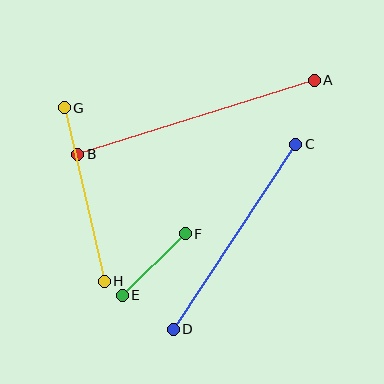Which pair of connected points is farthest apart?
Points A and B are farthest apart.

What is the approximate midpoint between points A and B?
The midpoint is at approximately (196, 117) pixels.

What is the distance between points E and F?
The distance is approximately 88 pixels.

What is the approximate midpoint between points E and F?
The midpoint is at approximately (154, 265) pixels.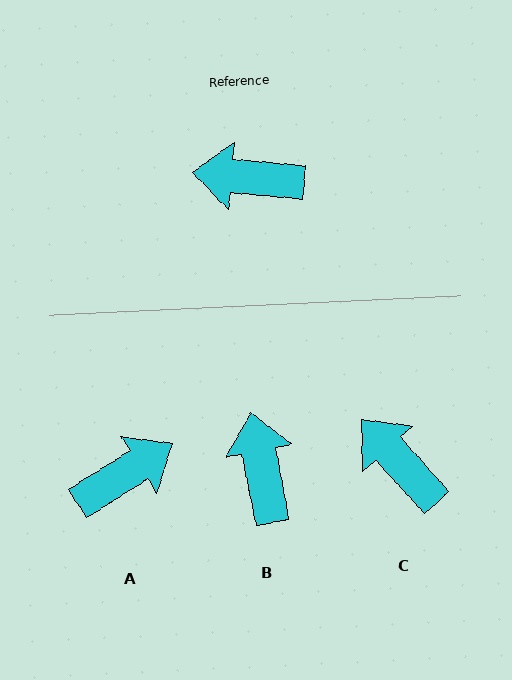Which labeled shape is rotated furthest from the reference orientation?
A, about 143 degrees away.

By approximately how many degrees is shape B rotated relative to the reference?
Approximately 74 degrees clockwise.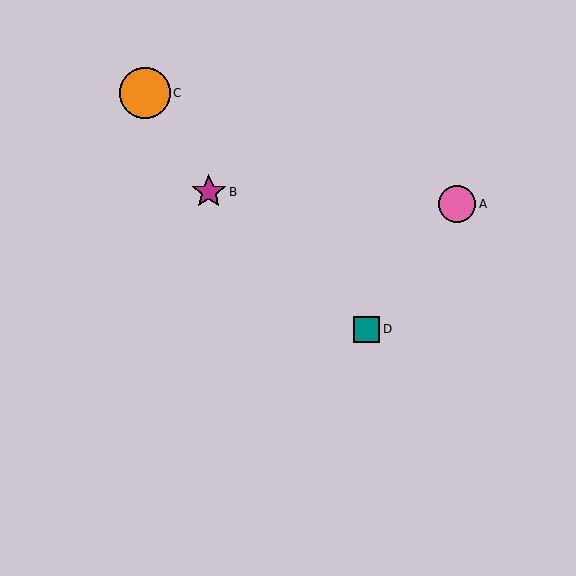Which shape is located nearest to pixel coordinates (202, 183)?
The magenta star (labeled B) at (209, 192) is nearest to that location.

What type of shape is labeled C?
Shape C is an orange circle.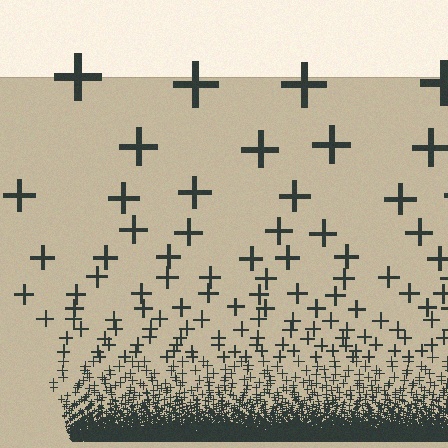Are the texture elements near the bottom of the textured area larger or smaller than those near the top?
Smaller. The gradient is inverted — elements near the bottom are smaller and denser.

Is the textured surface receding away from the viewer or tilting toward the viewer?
The surface appears to tilt toward the viewer. Texture elements get larger and sparser toward the top.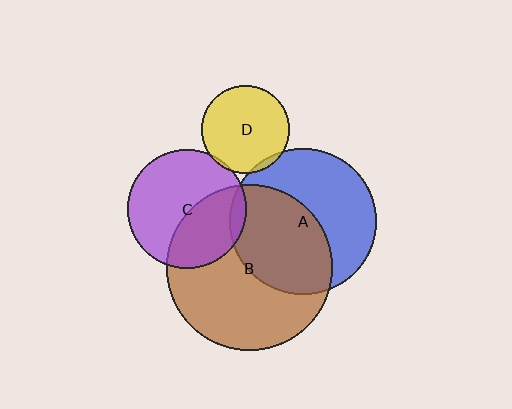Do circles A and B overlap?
Yes.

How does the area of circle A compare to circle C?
Approximately 1.5 times.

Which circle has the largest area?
Circle B (brown).